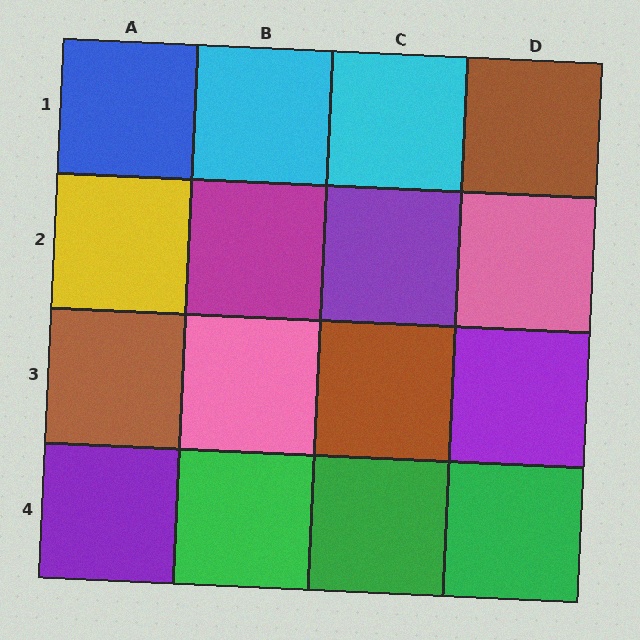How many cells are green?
3 cells are green.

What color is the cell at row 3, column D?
Purple.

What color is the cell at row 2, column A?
Yellow.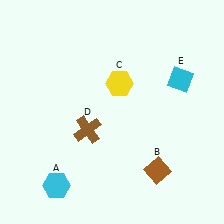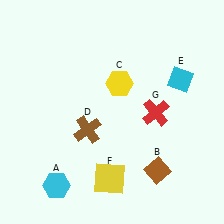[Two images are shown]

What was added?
A yellow square (F), a red cross (G) were added in Image 2.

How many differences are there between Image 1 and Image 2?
There are 2 differences between the two images.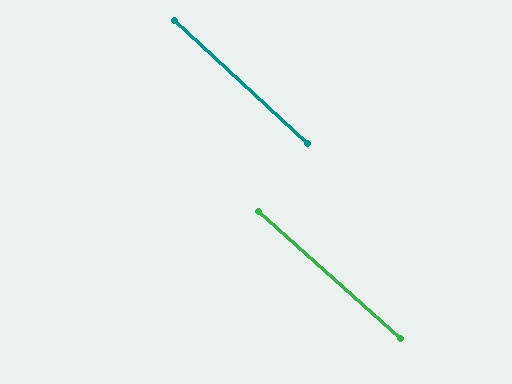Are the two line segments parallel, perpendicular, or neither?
Parallel — their directions differ by only 1.0°.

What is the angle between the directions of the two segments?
Approximately 1 degree.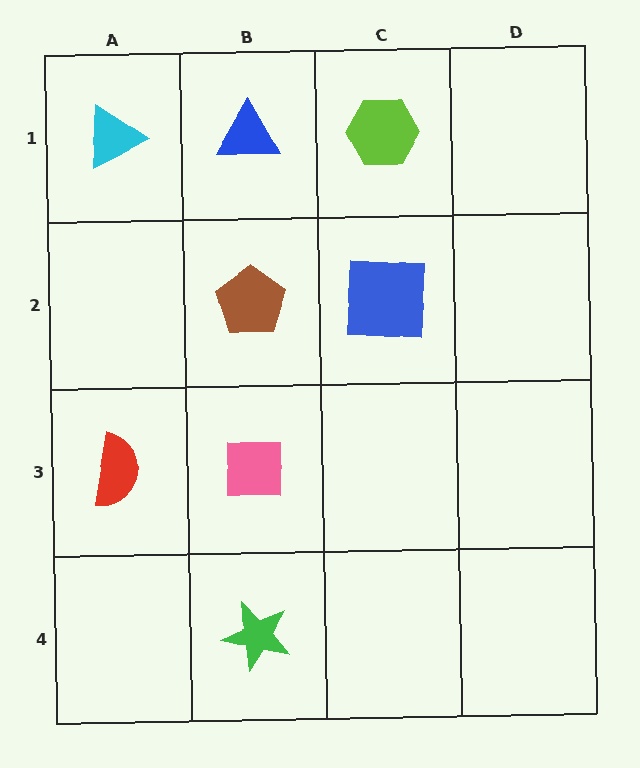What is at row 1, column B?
A blue triangle.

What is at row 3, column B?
A pink square.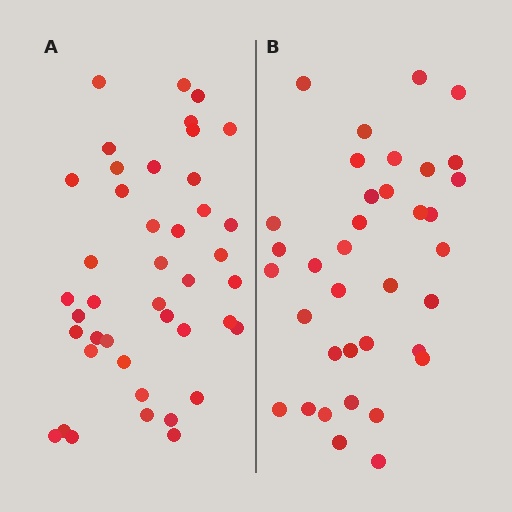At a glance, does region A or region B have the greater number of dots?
Region A (the left region) has more dots.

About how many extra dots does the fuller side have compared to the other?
Region A has about 6 more dots than region B.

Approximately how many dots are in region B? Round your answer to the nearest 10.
About 40 dots. (The exact count is 36, which rounds to 40.)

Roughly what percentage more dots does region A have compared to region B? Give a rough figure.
About 15% more.